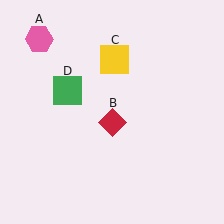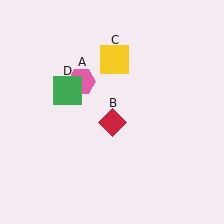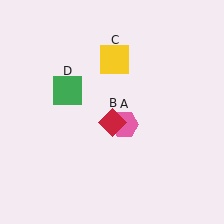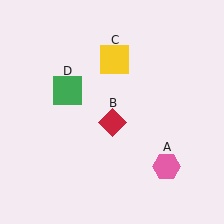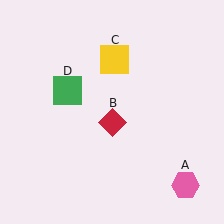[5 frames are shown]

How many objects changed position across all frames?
1 object changed position: pink hexagon (object A).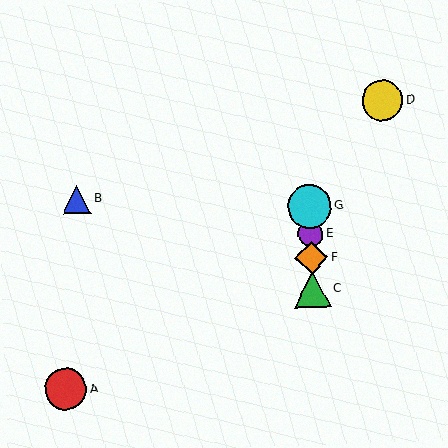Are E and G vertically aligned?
Yes, both are at x≈311.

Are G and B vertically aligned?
No, G is at x≈310 and B is at x≈77.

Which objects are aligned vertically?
Objects C, E, F, G are aligned vertically.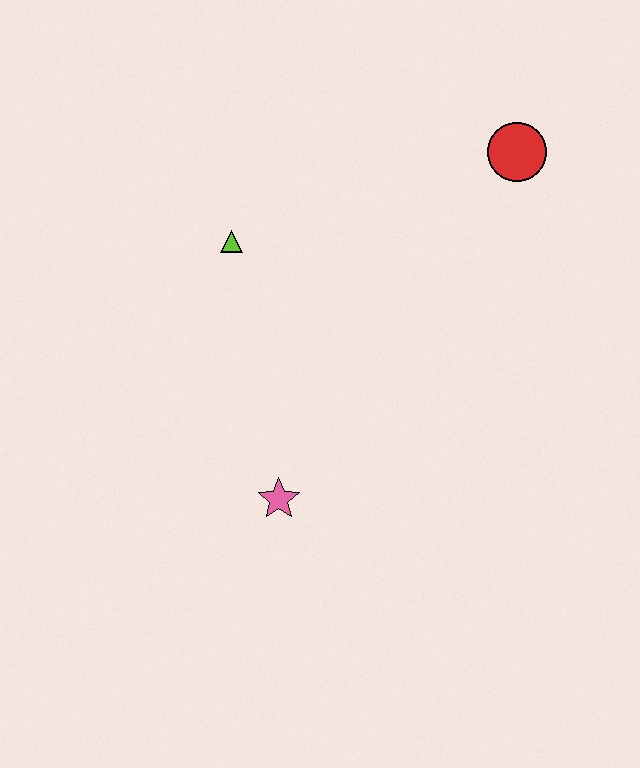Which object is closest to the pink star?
The lime triangle is closest to the pink star.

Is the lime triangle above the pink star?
Yes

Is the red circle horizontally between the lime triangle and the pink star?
No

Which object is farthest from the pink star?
The red circle is farthest from the pink star.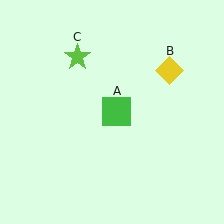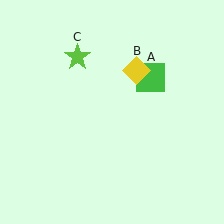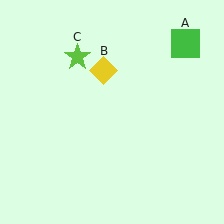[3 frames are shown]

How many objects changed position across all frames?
2 objects changed position: green square (object A), yellow diamond (object B).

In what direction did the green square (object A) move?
The green square (object A) moved up and to the right.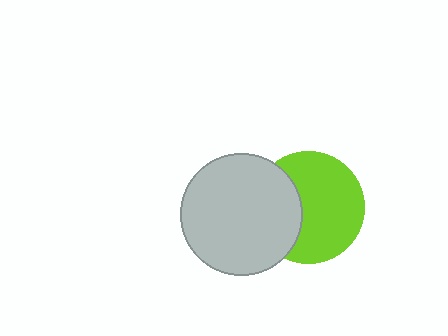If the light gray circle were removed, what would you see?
You would see the complete lime circle.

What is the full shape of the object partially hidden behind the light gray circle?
The partially hidden object is a lime circle.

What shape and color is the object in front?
The object in front is a light gray circle.